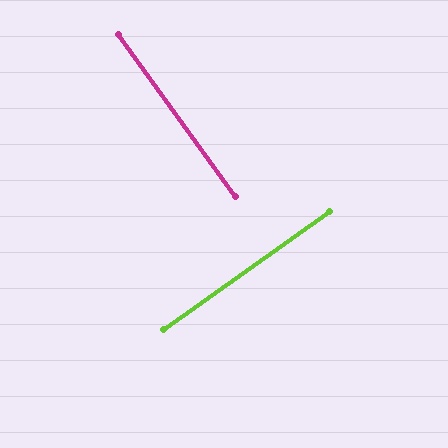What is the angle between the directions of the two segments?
Approximately 90 degrees.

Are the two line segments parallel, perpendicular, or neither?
Perpendicular — they meet at approximately 90°.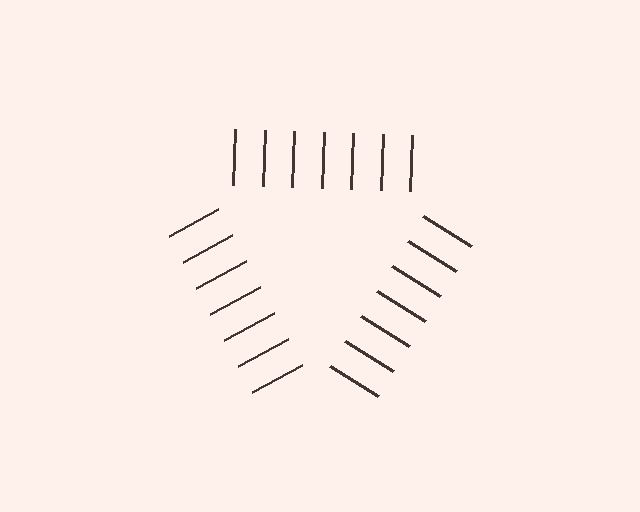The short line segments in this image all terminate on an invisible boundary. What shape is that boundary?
An illusory triangle — the line segments terminate on its edges but no continuous stroke is drawn.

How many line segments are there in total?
21 — 7 along each of the 3 edges.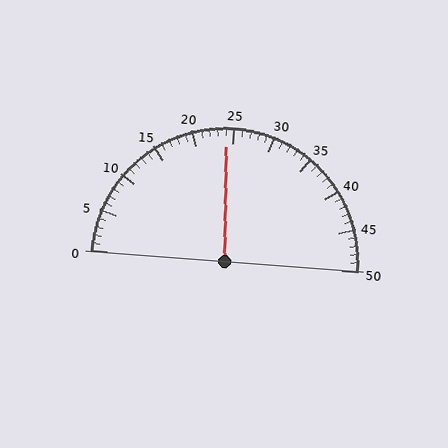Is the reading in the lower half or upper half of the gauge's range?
The reading is in the lower half of the range (0 to 50).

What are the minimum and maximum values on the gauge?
The gauge ranges from 0 to 50.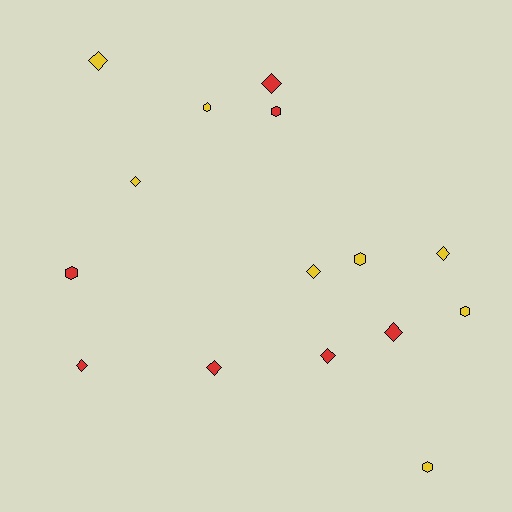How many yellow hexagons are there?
There are 4 yellow hexagons.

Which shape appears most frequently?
Diamond, with 9 objects.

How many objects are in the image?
There are 15 objects.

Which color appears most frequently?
Yellow, with 8 objects.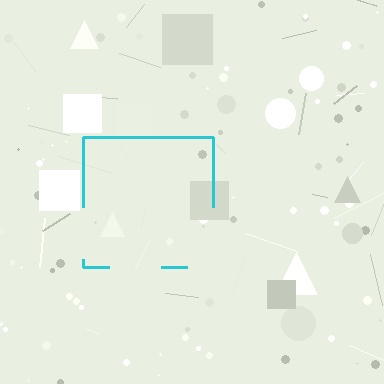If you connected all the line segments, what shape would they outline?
They would outline a square.